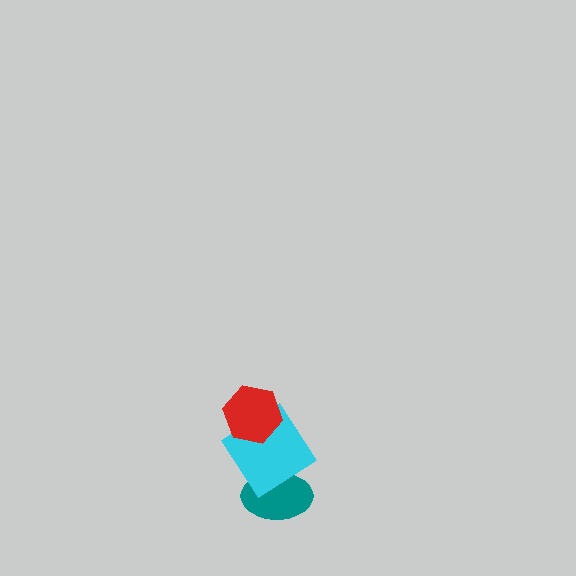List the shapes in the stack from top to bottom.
From top to bottom: the red hexagon, the cyan diamond, the teal ellipse.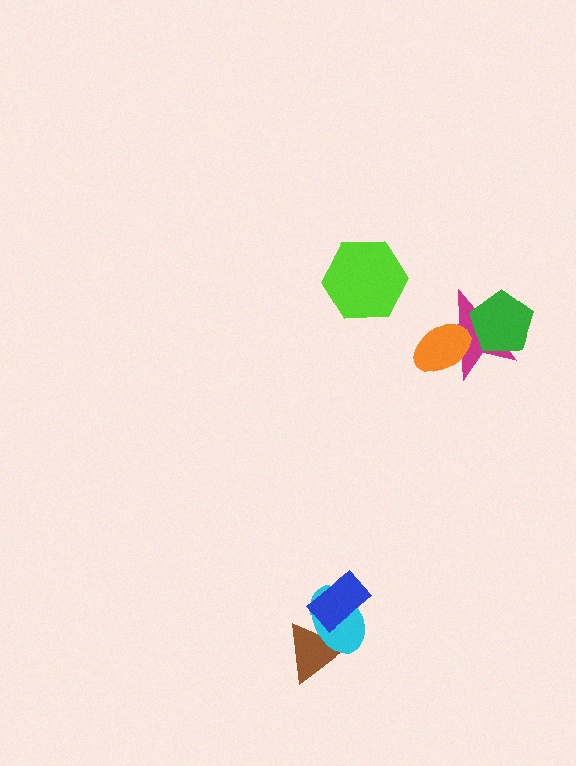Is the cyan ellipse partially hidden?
Yes, it is partially covered by another shape.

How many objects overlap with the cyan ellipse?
2 objects overlap with the cyan ellipse.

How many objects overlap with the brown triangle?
2 objects overlap with the brown triangle.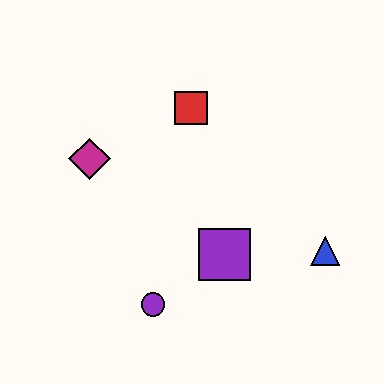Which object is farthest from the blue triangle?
The magenta diamond is farthest from the blue triangle.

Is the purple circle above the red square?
No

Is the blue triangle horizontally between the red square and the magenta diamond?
No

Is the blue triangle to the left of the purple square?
No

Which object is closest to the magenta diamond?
The red square is closest to the magenta diamond.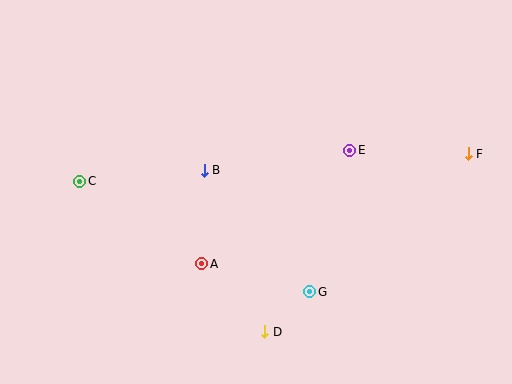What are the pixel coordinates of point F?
Point F is at (468, 154).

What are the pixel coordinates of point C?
Point C is at (80, 181).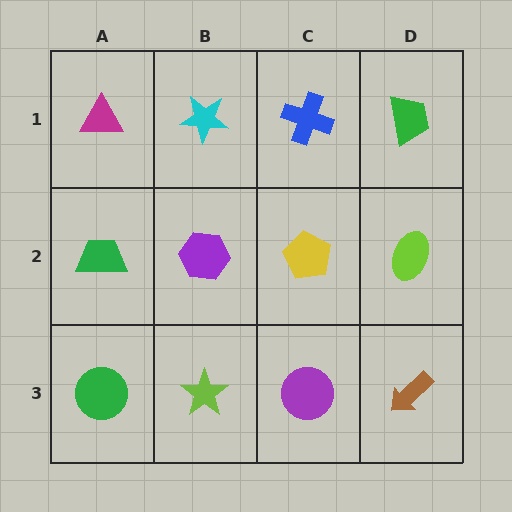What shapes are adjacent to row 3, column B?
A purple hexagon (row 2, column B), a green circle (row 3, column A), a purple circle (row 3, column C).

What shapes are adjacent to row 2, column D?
A green trapezoid (row 1, column D), a brown arrow (row 3, column D), a yellow pentagon (row 2, column C).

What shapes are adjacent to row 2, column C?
A blue cross (row 1, column C), a purple circle (row 3, column C), a purple hexagon (row 2, column B), a lime ellipse (row 2, column D).